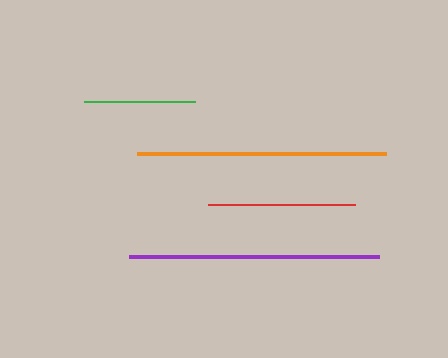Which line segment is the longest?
The purple line is the longest at approximately 250 pixels.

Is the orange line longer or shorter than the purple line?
The purple line is longer than the orange line.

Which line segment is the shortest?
The green line is the shortest at approximately 111 pixels.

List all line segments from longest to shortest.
From longest to shortest: purple, orange, red, green.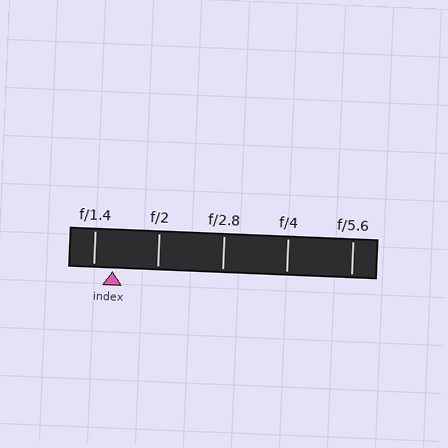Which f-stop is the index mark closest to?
The index mark is closest to f/1.4.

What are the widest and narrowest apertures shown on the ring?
The widest aperture shown is f/1.4 and the narrowest is f/5.6.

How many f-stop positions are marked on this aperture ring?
There are 5 f-stop positions marked.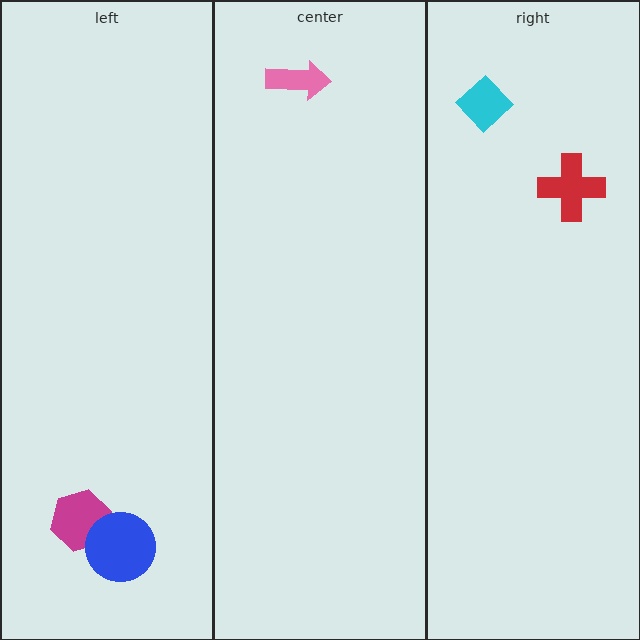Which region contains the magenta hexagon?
The left region.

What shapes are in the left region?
The magenta hexagon, the blue circle.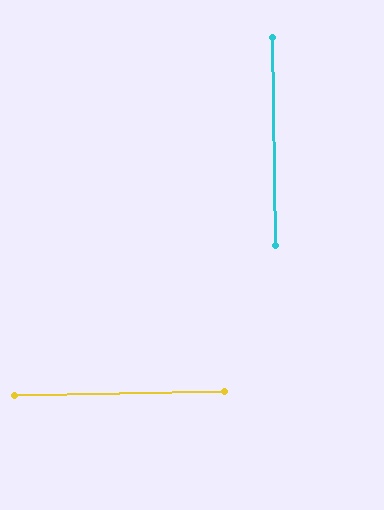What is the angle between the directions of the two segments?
Approximately 90 degrees.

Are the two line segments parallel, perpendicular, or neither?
Perpendicular — they meet at approximately 90°.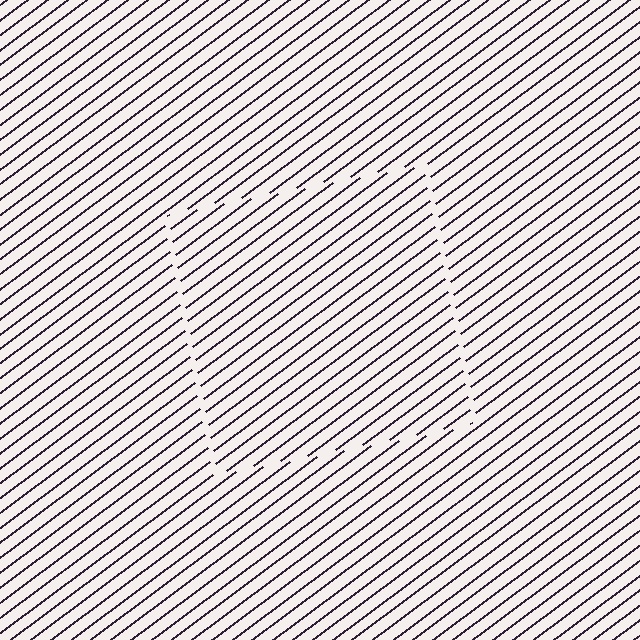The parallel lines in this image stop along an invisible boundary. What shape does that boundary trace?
An illusory square. The interior of the shape contains the same grating, shifted by half a period — the contour is defined by the phase discontinuity where line-ends from the inner and outer gratings abut.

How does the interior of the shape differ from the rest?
The interior of the shape contains the same grating, shifted by half a period — the contour is defined by the phase discontinuity where line-ends from the inner and outer gratings abut.